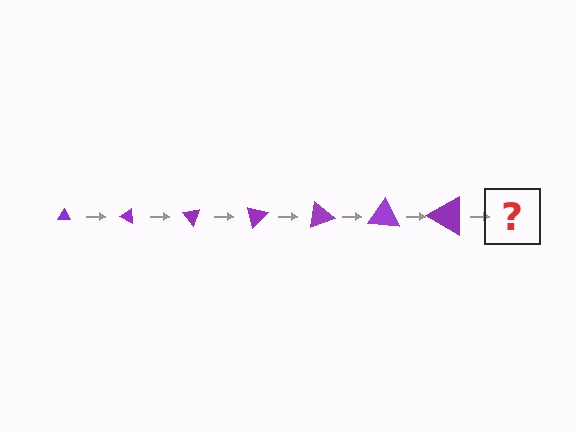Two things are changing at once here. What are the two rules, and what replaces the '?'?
The two rules are that the triangle grows larger each step and it rotates 25 degrees each step. The '?' should be a triangle, larger than the previous one and rotated 175 degrees from the start.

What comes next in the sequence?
The next element should be a triangle, larger than the previous one and rotated 175 degrees from the start.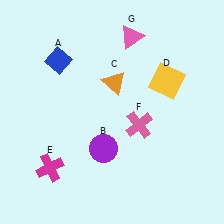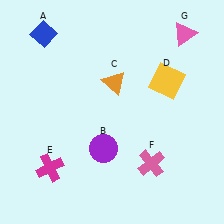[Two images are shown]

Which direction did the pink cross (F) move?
The pink cross (F) moved down.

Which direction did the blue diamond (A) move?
The blue diamond (A) moved up.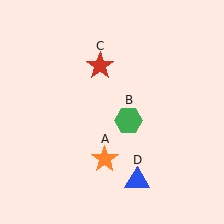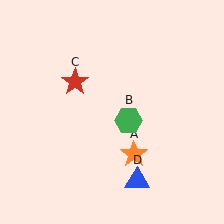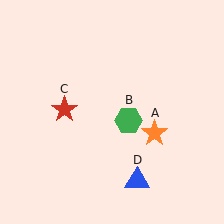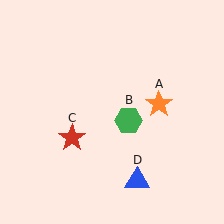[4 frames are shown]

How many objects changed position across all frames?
2 objects changed position: orange star (object A), red star (object C).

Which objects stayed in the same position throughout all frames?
Green hexagon (object B) and blue triangle (object D) remained stationary.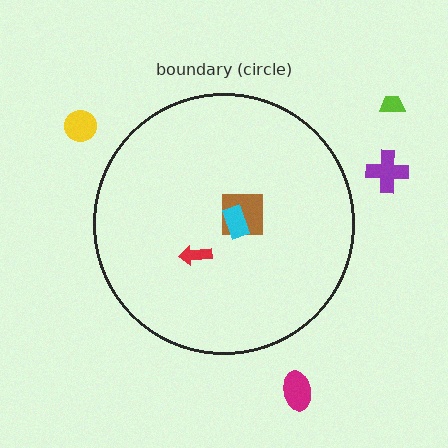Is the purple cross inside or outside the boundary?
Outside.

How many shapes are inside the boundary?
3 inside, 4 outside.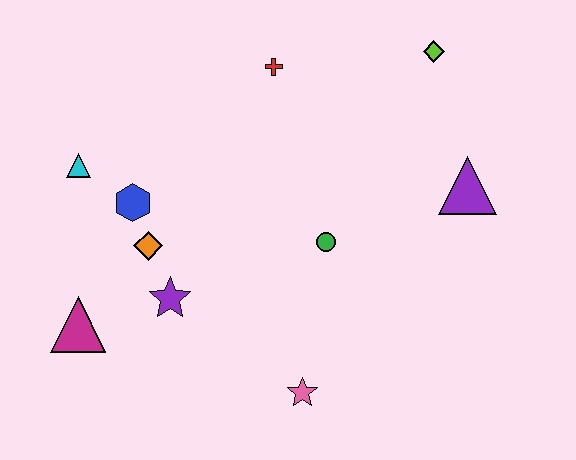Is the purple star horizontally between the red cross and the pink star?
No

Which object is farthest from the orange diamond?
The lime diamond is farthest from the orange diamond.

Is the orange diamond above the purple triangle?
No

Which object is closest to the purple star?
The orange diamond is closest to the purple star.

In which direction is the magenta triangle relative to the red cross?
The magenta triangle is below the red cross.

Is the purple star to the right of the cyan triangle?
Yes